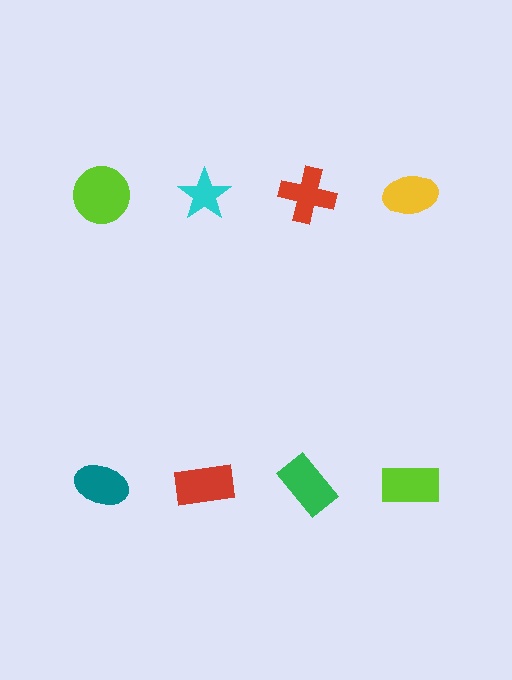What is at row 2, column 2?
A red rectangle.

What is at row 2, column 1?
A teal ellipse.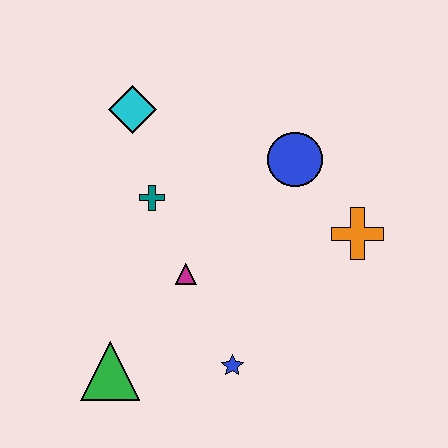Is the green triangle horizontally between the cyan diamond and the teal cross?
No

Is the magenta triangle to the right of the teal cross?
Yes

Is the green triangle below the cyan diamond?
Yes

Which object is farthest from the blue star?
The cyan diamond is farthest from the blue star.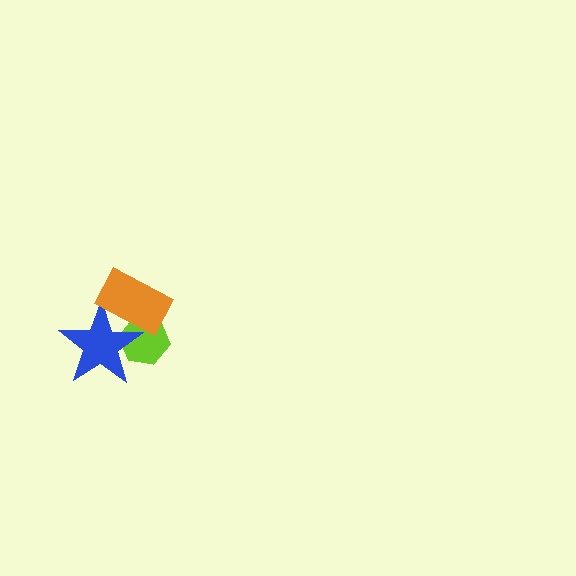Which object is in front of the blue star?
The orange rectangle is in front of the blue star.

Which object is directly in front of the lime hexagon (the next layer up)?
The blue star is directly in front of the lime hexagon.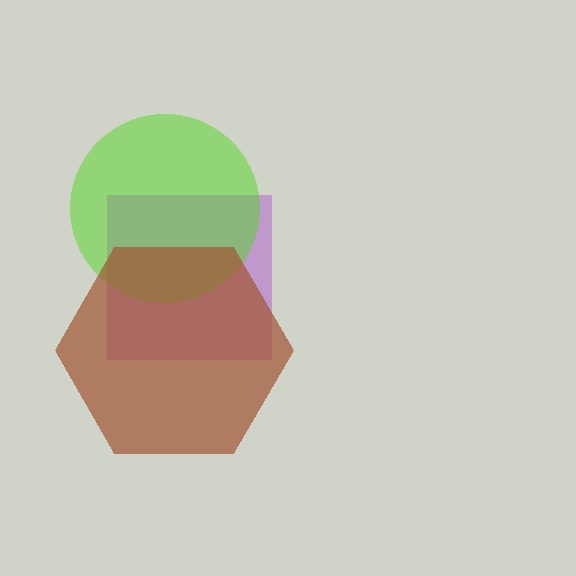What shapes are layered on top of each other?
The layered shapes are: a purple square, a lime circle, a brown hexagon.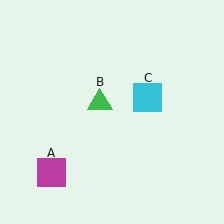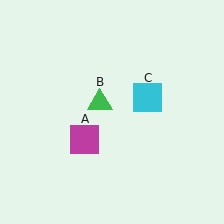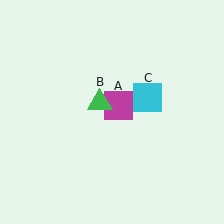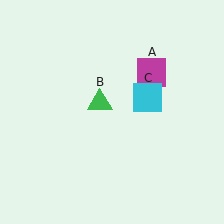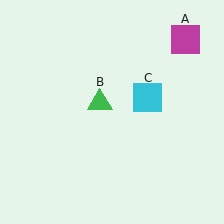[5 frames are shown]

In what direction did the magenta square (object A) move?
The magenta square (object A) moved up and to the right.